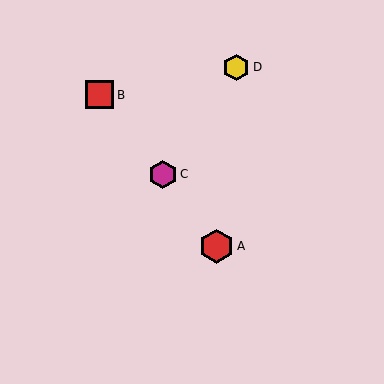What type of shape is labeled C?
Shape C is a magenta hexagon.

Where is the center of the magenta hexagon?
The center of the magenta hexagon is at (163, 174).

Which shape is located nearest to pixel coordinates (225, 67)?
The yellow hexagon (labeled D) at (236, 67) is nearest to that location.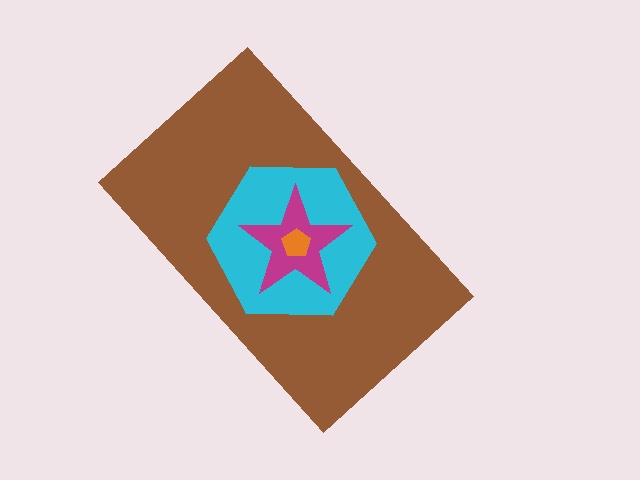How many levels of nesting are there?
4.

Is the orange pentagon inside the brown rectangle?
Yes.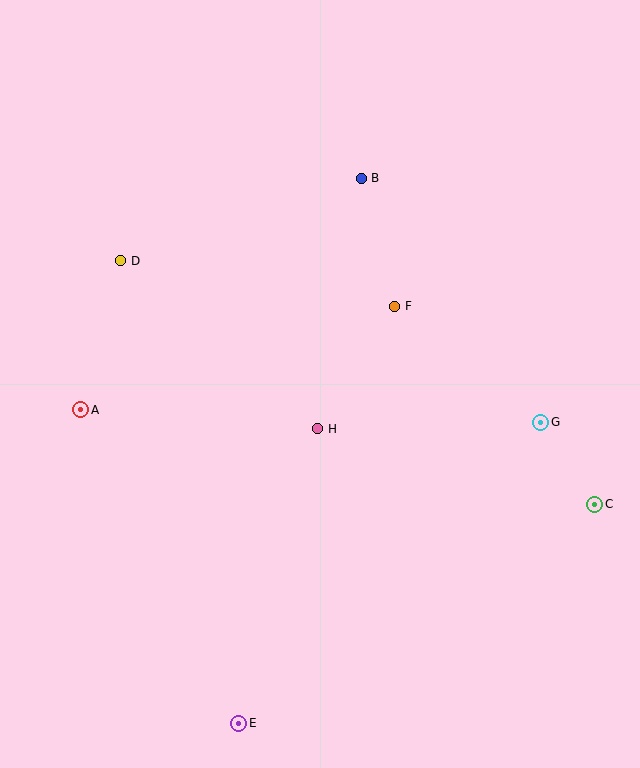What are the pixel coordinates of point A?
Point A is at (81, 410).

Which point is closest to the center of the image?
Point H at (318, 429) is closest to the center.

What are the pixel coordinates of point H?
Point H is at (318, 429).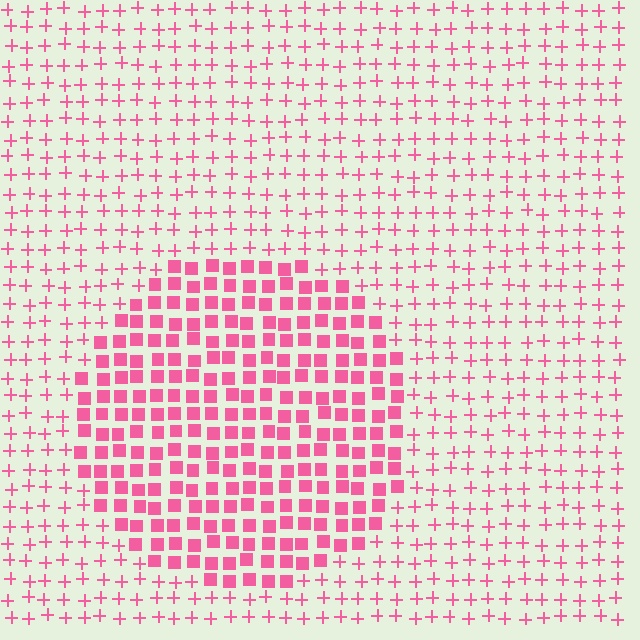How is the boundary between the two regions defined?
The boundary is defined by a change in element shape: squares inside vs. plus signs outside. All elements share the same color and spacing.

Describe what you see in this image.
The image is filled with small pink elements arranged in a uniform grid. A circle-shaped region contains squares, while the surrounding area contains plus signs. The boundary is defined purely by the change in element shape.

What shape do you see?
I see a circle.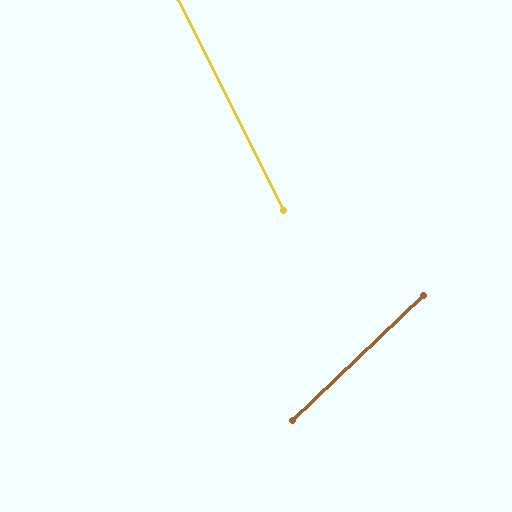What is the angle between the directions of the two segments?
Approximately 73 degrees.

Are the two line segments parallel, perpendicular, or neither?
Neither parallel nor perpendicular — they differ by about 73°.